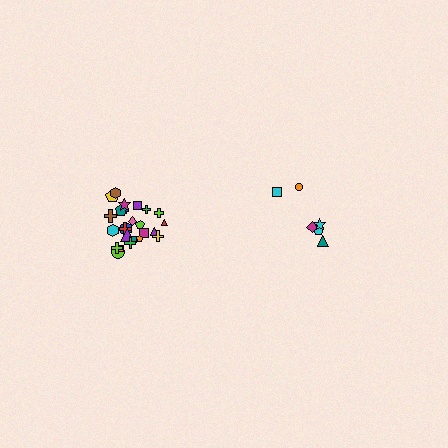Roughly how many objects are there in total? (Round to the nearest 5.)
Roughly 30 objects in total.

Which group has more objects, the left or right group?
The left group.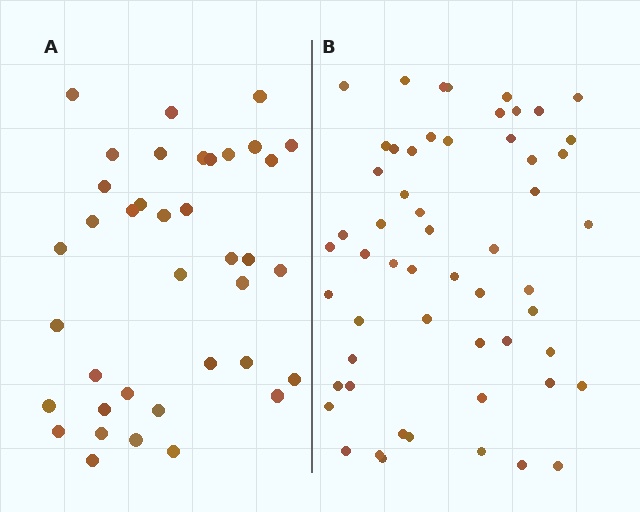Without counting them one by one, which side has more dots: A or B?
Region B (the right region) has more dots.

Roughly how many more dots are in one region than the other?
Region B has approximately 20 more dots than region A.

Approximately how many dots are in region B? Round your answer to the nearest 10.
About 60 dots. (The exact count is 56, which rounds to 60.)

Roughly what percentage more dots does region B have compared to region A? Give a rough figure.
About 45% more.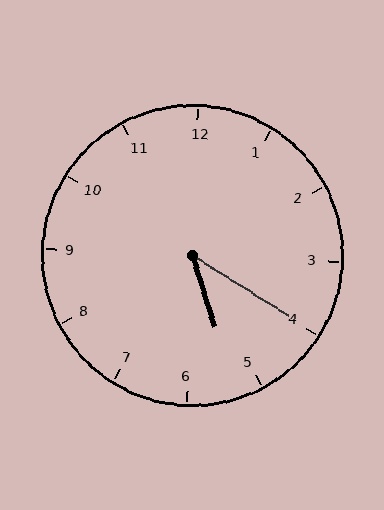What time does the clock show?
5:20.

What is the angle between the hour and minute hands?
Approximately 40 degrees.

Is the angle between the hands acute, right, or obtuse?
It is acute.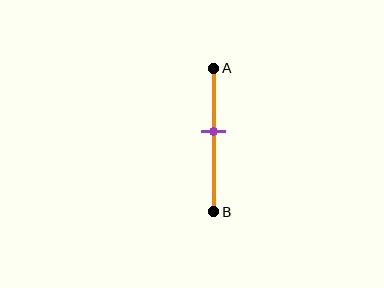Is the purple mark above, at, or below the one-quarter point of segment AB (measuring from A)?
The purple mark is below the one-quarter point of segment AB.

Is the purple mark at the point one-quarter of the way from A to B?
No, the mark is at about 45% from A, not at the 25% one-quarter point.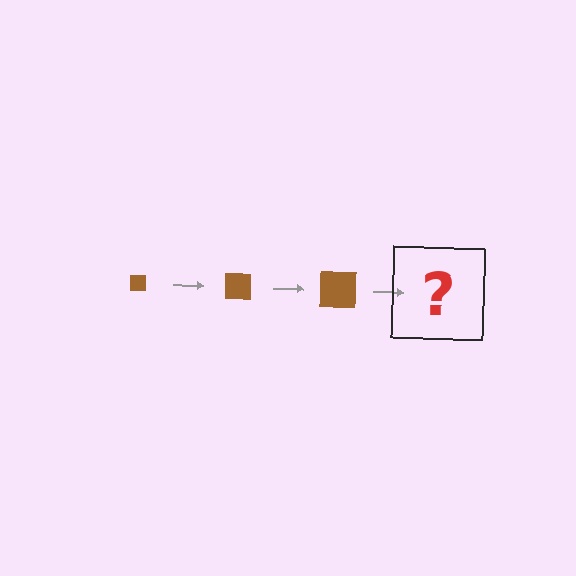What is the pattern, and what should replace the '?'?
The pattern is that the square gets progressively larger each step. The '?' should be a brown square, larger than the previous one.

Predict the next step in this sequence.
The next step is a brown square, larger than the previous one.